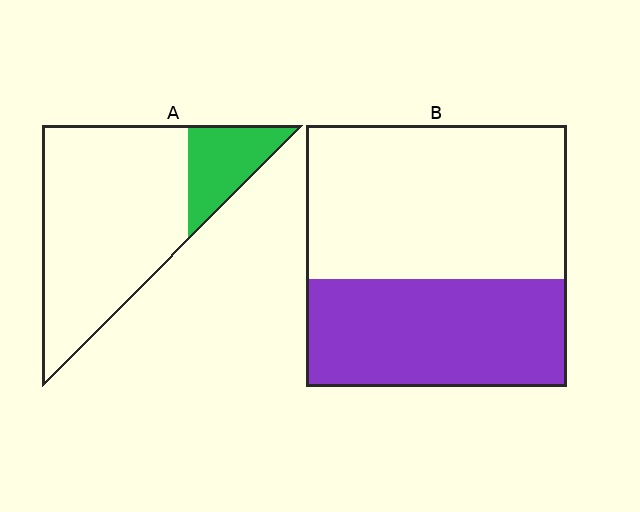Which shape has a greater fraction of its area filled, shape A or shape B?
Shape B.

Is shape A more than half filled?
No.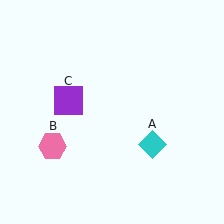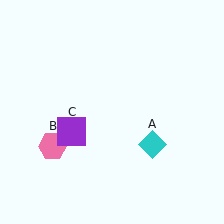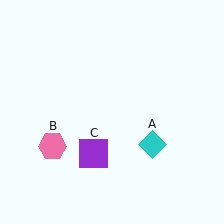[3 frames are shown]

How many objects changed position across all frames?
1 object changed position: purple square (object C).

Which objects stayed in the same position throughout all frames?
Cyan diamond (object A) and pink hexagon (object B) remained stationary.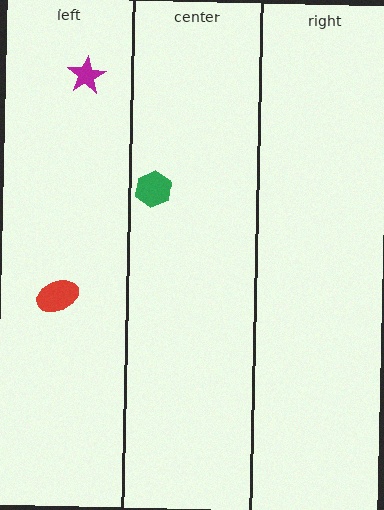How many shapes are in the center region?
1.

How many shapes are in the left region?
2.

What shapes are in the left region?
The red ellipse, the magenta star.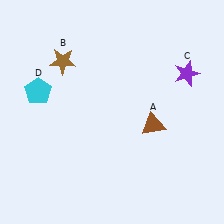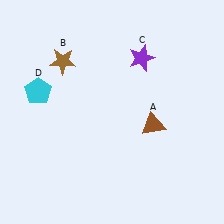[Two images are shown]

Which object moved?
The purple star (C) moved left.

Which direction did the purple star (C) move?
The purple star (C) moved left.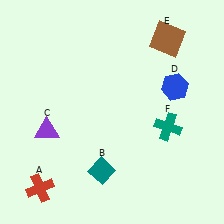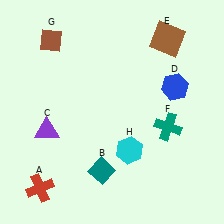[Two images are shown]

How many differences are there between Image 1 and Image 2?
There are 2 differences between the two images.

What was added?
A brown diamond (G), a cyan hexagon (H) were added in Image 2.